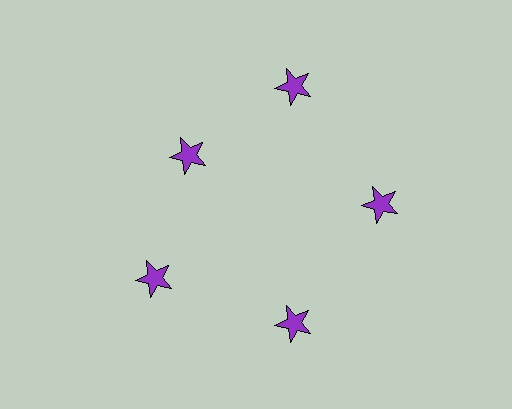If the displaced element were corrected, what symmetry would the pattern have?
It would have 5-fold rotational symmetry — the pattern would map onto itself every 72 degrees.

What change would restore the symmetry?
The symmetry would be restored by moving it outward, back onto the ring so that all 5 stars sit at equal angles and equal distance from the center.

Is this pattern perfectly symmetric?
No. The 5 purple stars are arranged in a ring, but one element near the 10 o'clock position is pulled inward toward the center, breaking the 5-fold rotational symmetry.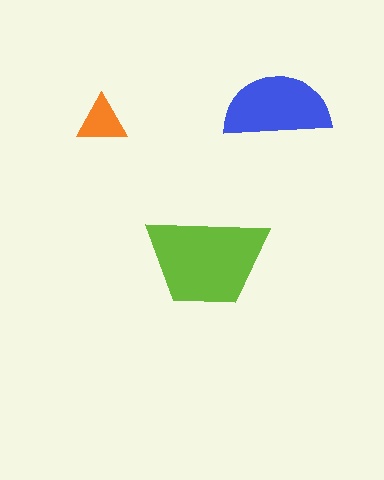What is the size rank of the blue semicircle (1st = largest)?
2nd.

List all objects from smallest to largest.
The orange triangle, the blue semicircle, the lime trapezoid.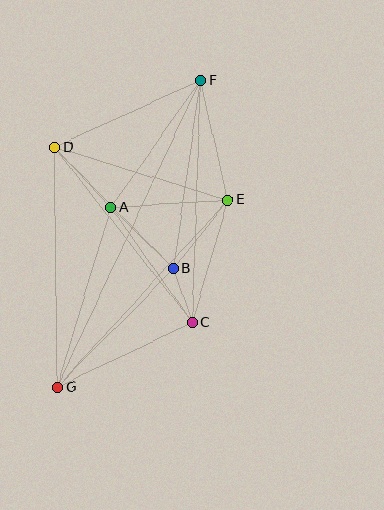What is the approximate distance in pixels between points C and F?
The distance between C and F is approximately 242 pixels.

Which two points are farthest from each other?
Points F and G are farthest from each other.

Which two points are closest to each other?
Points B and C are closest to each other.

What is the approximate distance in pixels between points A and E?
The distance between A and E is approximately 117 pixels.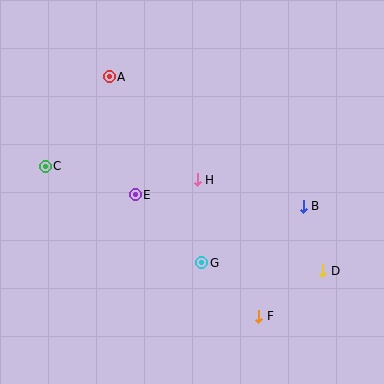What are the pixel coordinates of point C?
Point C is at (45, 166).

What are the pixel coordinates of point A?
Point A is at (109, 77).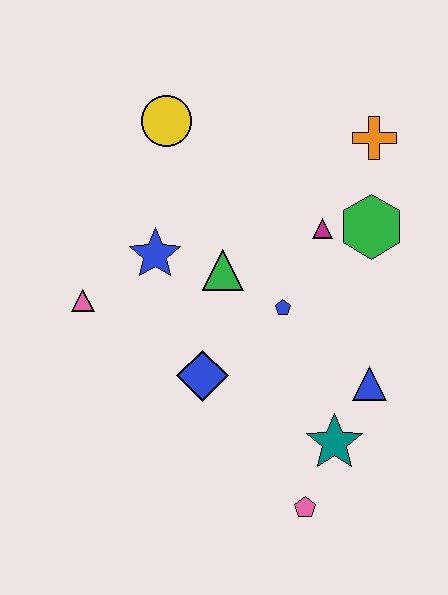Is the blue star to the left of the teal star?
Yes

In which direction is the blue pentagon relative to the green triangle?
The blue pentagon is to the right of the green triangle.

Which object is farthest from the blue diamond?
The orange cross is farthest from the blue diamond.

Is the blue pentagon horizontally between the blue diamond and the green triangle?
No